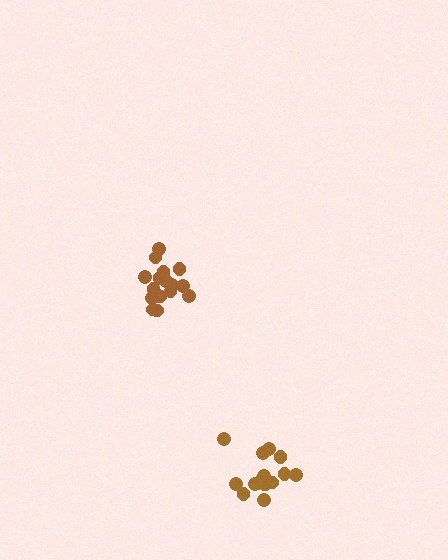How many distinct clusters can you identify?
There are 2 distinct clusters.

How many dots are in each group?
Group 1: 17 dots, Group 2: 15 dots (32 total).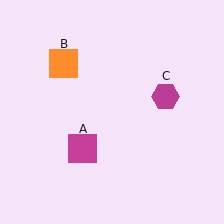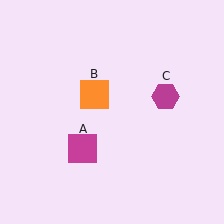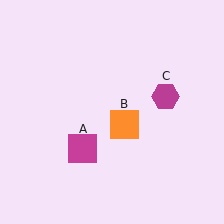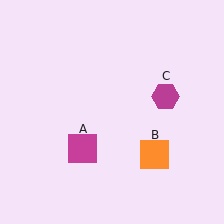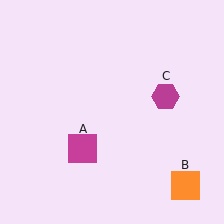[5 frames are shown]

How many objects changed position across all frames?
1 object changed position: orange square (object B).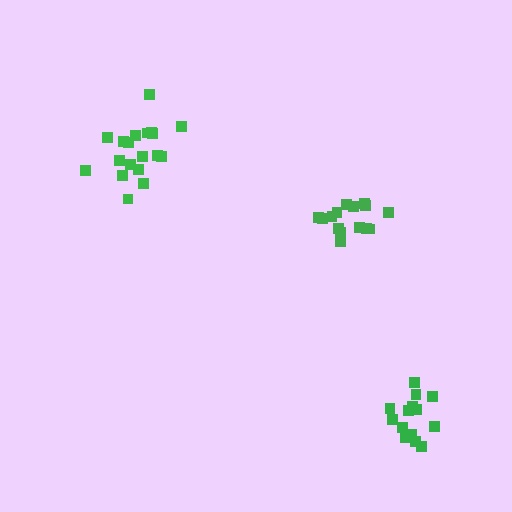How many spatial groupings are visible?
There are 3 spatial groupings.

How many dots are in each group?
Group 1: 19 dots, Group 2: 15 dots, Group 3: 14 dots (48 total).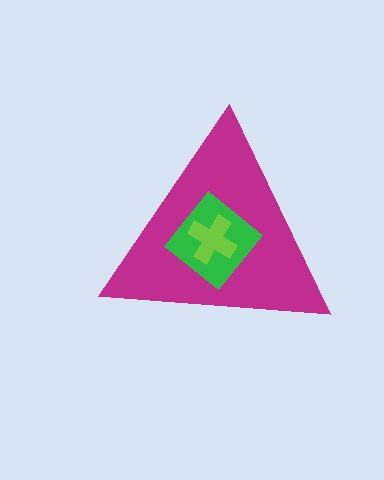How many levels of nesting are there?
3.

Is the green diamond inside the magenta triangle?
Yes.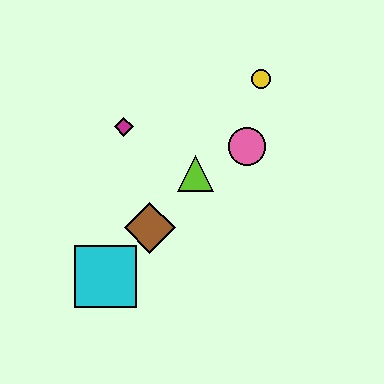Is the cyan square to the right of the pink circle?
No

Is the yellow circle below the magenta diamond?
No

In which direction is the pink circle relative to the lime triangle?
The pink circle is to the right of the lime triangle.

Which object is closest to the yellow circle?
The pink circle is closest to the yellow circle.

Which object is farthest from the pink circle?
The cyan square is farthest from the pink circle.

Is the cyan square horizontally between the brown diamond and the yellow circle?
No